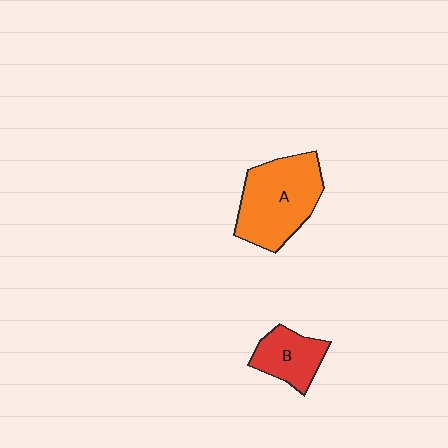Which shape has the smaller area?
Shape B (red).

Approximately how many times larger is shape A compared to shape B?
Approximately 1.9 times.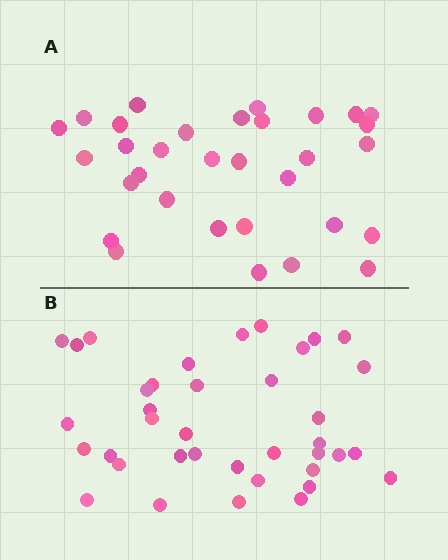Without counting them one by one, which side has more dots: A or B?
Region B (the bottom region) has more dots.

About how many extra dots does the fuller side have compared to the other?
Region B has about 6 more dots than region A.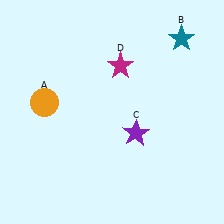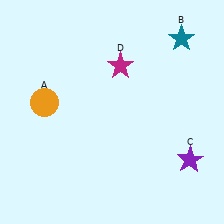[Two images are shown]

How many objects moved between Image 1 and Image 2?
1 object moved between the two images.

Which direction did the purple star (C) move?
The purple star (C) moved right.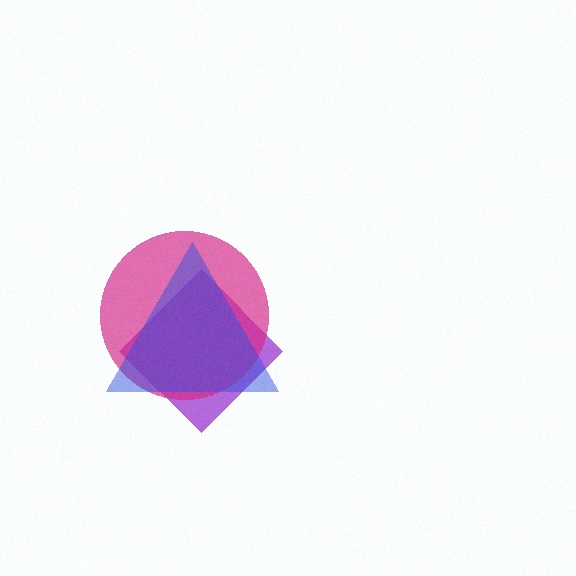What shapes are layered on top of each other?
The layered shapes are: a purple diamond, a magenta circle, a blue triangle.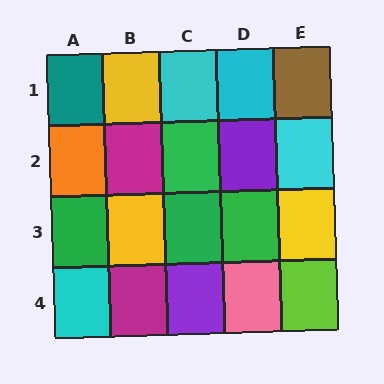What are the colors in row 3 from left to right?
Green, yellow, green, green, yellow.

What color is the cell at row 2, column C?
Green.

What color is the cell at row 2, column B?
Magenta.